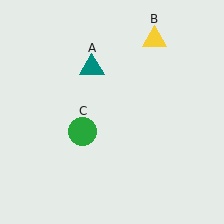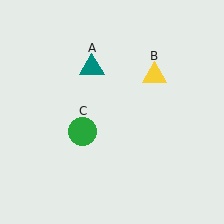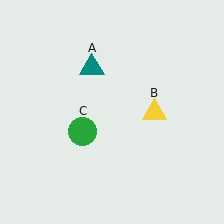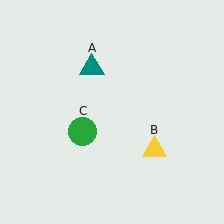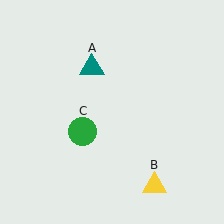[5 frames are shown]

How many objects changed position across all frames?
1 object changed position: yellow triangle (object B).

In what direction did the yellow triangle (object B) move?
The yellow triangle (object B) moved down.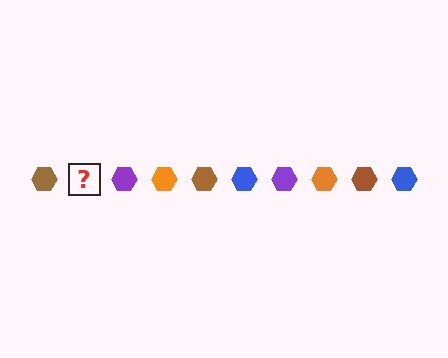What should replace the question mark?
The question mark should be replaced with a blue hexagon.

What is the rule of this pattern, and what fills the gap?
The rule is that the pattern cycles through brown, blue, purple, orange hexagons. The gap should be filled with a blue hexagon.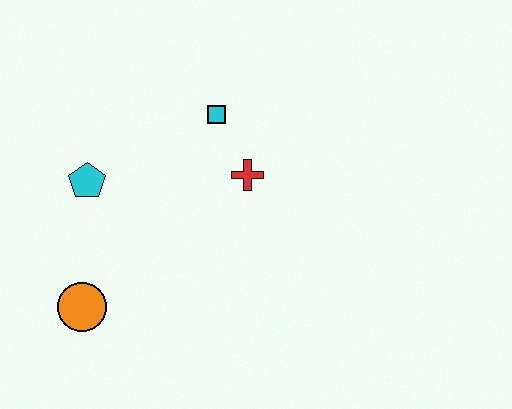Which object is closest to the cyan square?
The red cross is closest to the cyan square.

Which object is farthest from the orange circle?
The cyan square is farthest from the orange circle.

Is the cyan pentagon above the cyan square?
No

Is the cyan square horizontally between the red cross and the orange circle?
Yes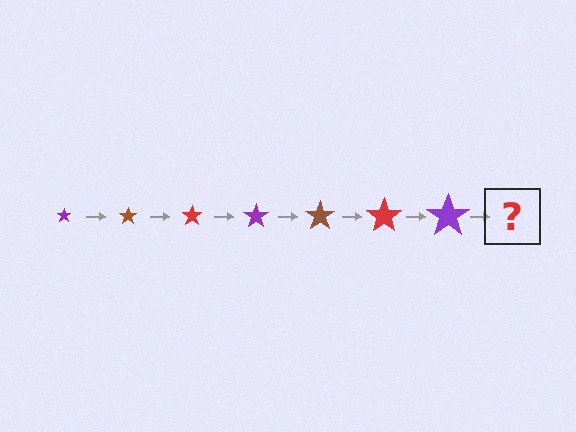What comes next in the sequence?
The next element should be a brown star, larger than the previous one.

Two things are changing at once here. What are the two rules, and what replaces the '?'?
The two rules are that the star grows larger each step and the color cycles through purple, brown, and red. The '?' should be a brown star, larger than the previous one.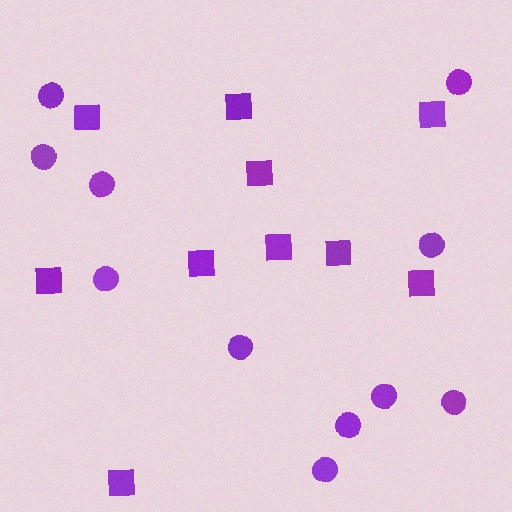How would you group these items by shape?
There are 2 groups: one group of squares (10) and one group of circles (11).